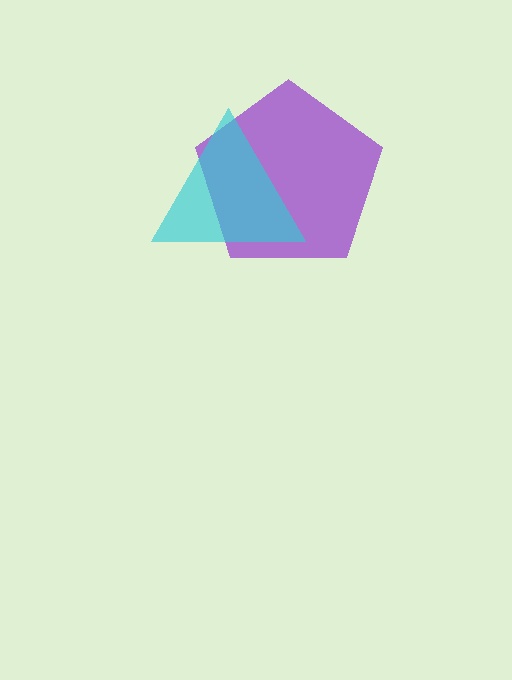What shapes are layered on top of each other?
The layered shapes are: a purple pentagon, a cyan triangle.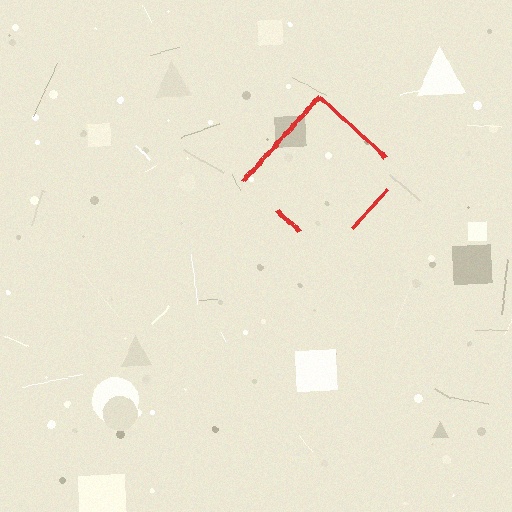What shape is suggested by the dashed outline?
The dashed outline suggests a diamond.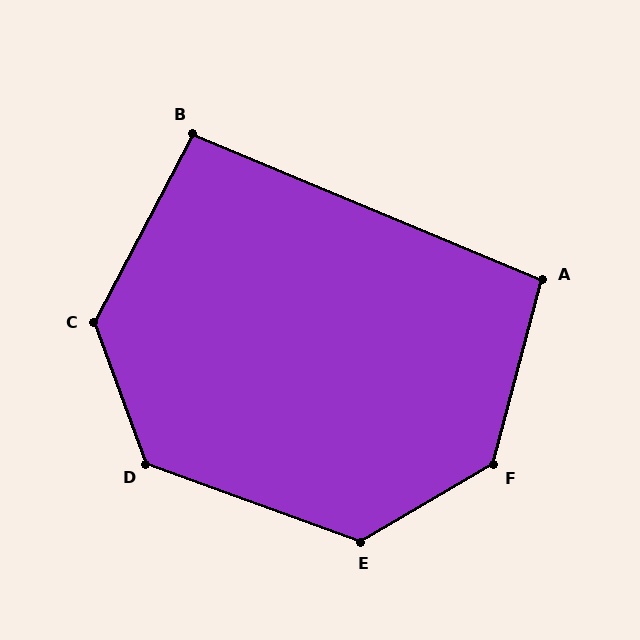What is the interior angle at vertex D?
Approximately 130 degrees (obtuse).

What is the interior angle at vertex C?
Approximately 132 degrees (obtuse).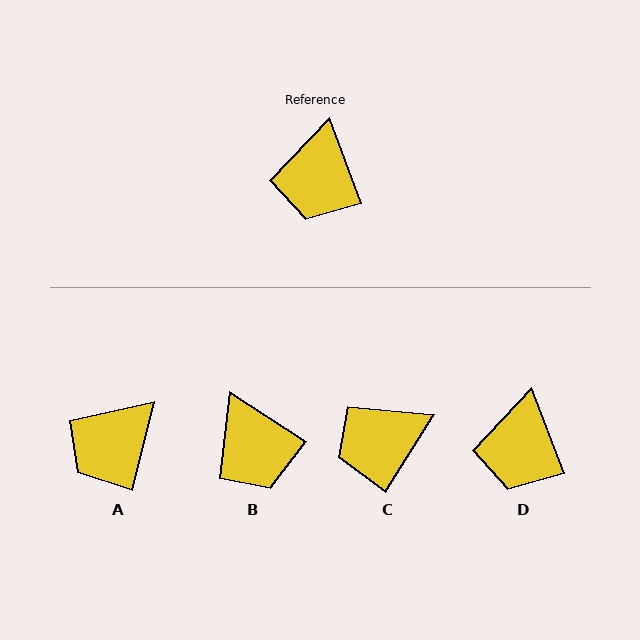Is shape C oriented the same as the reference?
No, it is off by about 53 degrees.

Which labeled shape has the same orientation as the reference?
D.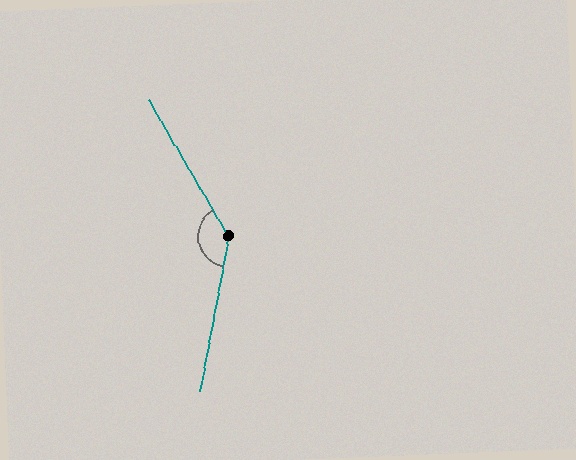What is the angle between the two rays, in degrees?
Approximately 139 degrees.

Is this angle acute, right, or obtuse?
It is obtuse.